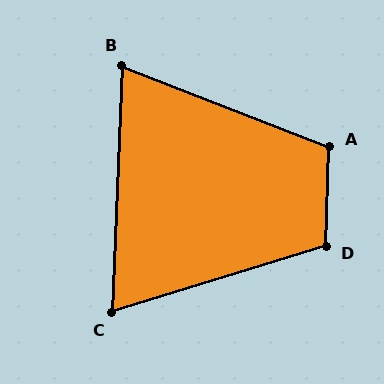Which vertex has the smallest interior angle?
C, at approximately 70 degrees.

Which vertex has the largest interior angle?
A, at approximately 110 degrees.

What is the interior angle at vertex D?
Approximately 109 degrees (obtuse).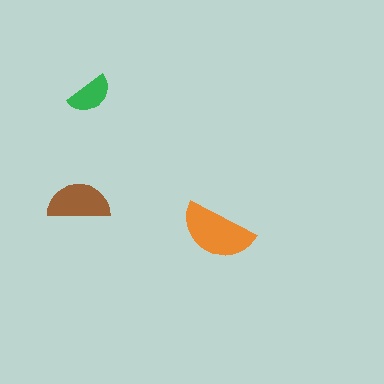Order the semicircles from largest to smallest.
the orange one, the brown one, the green one.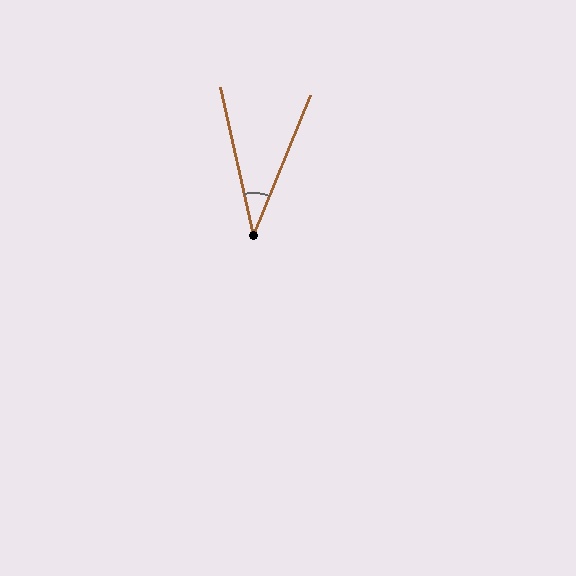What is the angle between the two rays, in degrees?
Approximately 35 degrees.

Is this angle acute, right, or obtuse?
It is acute.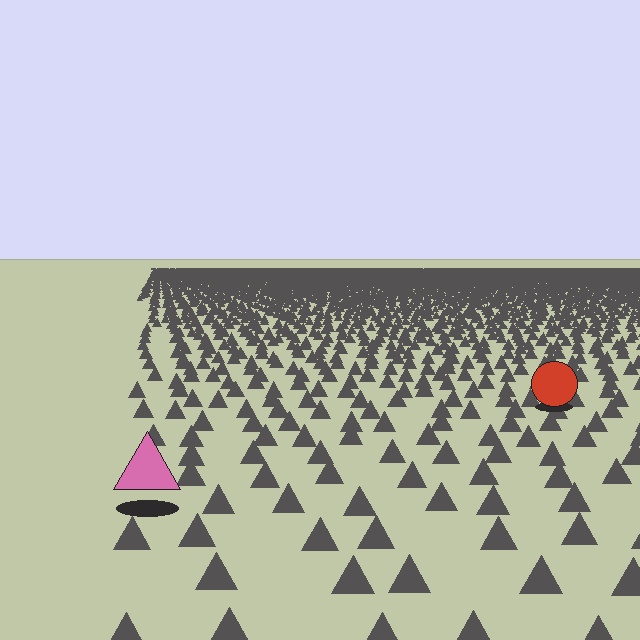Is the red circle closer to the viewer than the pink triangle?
No. The pink triangle is closer — you can tell from the texture gradient: the ground texture is coarser near it.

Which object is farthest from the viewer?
The red circle is farthest from the viewer. It appears smaller and the ground texture around it is denser.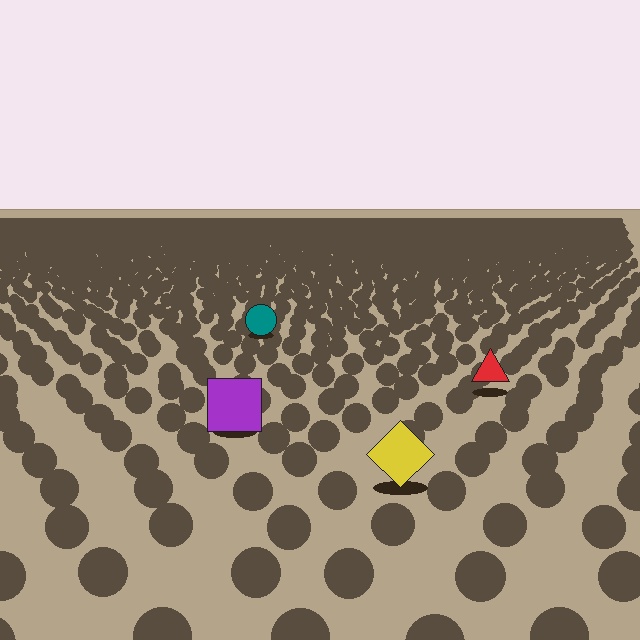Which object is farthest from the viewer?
The teal circle is farthest from the viewer. It appears smaller and the ground texture around it is denser.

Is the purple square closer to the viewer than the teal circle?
Yes. The purple square is closer — you can tell from the texture gradient: the ground texture is coarser near it.